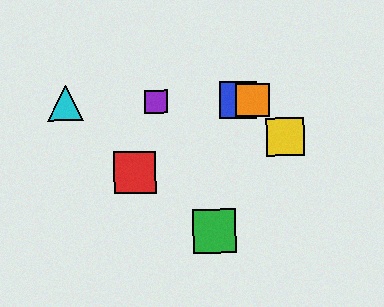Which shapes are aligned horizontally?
The blue square, the purple square, the orange square, the cyan triangle are aligned horizontally.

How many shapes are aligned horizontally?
4 shapes (the blue square, the purple square, the orange square, the cyan triangle) are aligned horizontally.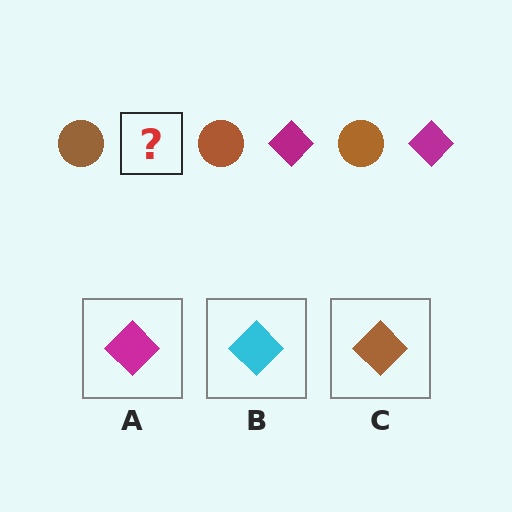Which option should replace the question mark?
Option A.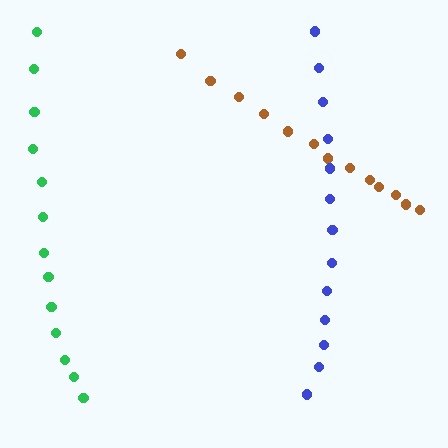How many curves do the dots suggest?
There are 3 distinct paths.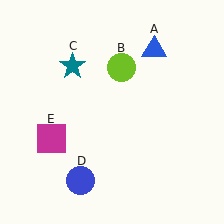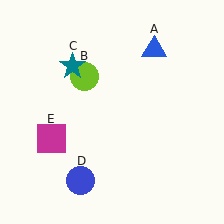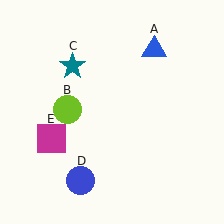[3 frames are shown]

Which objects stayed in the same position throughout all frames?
Blue triangle (object A) and teal star (object C) and blue circle (object D) and magenta square (object E) remained stationary.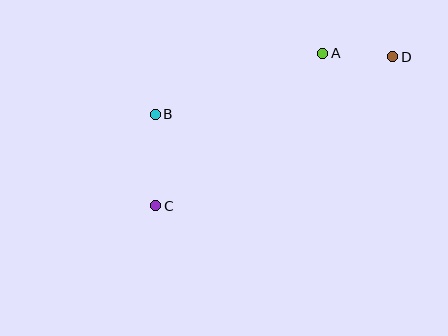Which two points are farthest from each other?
Points C and D are farthest from each other.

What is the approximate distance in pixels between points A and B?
The distance between A and B is approximately 178 pixels.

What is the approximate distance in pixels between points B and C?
The distance between B and C is approximately 91 pixels.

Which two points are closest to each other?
Points A and D are closest to each other.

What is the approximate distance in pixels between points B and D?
The distance between B and D is approximately 245 pixels.